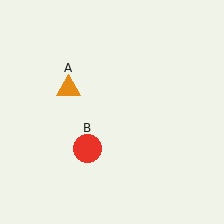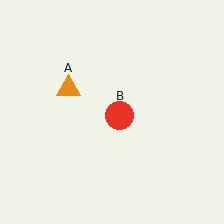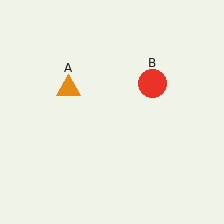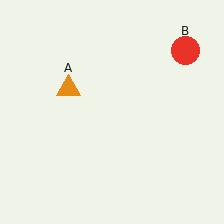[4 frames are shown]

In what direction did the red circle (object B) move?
The red circle (object B) moved up and to the right.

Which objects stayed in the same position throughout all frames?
Orange triangle (object A) remained stationary.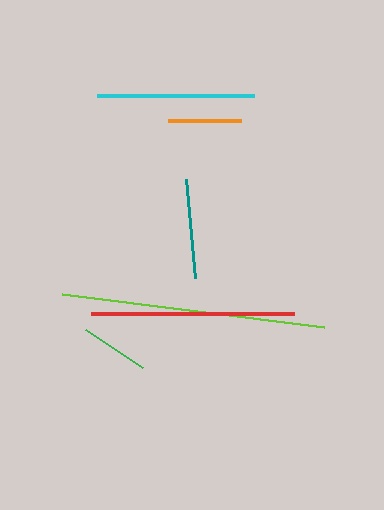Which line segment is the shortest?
The green line is the shortest at approximately 68 pixels.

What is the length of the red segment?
The red segment is approximately 202 pixels long.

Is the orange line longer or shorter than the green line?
The orange line is longer than the green line.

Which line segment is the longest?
The lime line is the longest at approximately 263 pixels.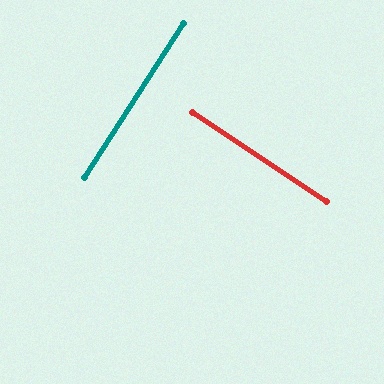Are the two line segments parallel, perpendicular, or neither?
Perpendicular — they meet at approximately 89°.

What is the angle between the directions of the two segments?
Approximately 89 degrees.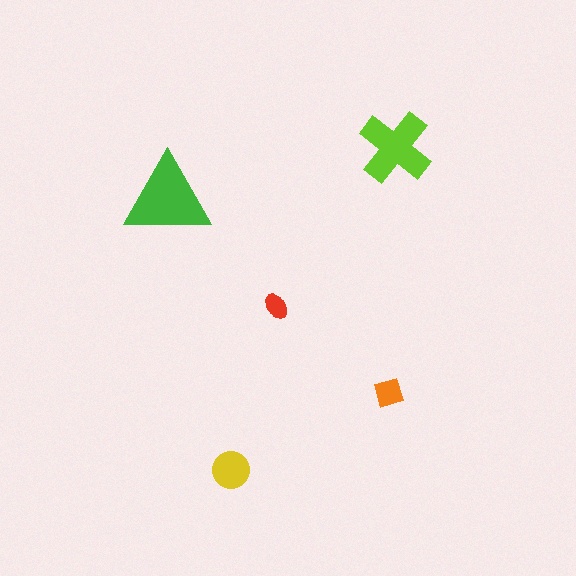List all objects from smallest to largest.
The red ellipse, the orange diamond, the yellow circle, the lime cross, the green triangle.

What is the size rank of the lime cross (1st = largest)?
2nd.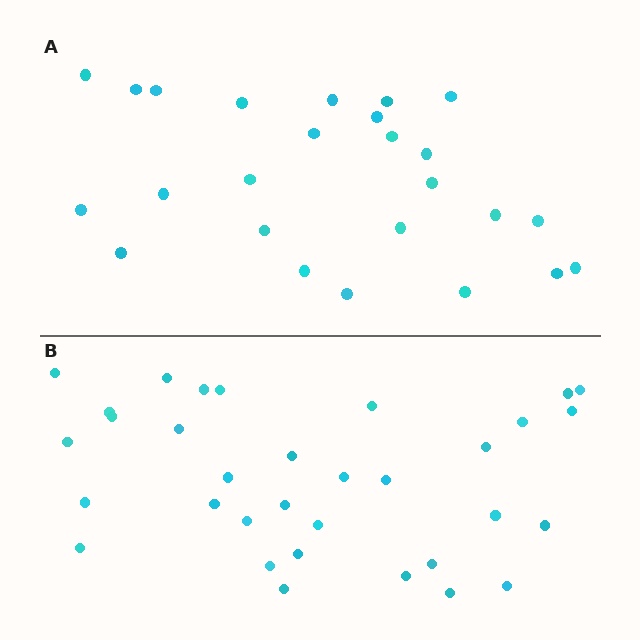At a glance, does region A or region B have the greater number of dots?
Region B (the bottom region) has more dots.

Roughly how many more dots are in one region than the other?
Region B has roughly 8 or so more dots than region A.